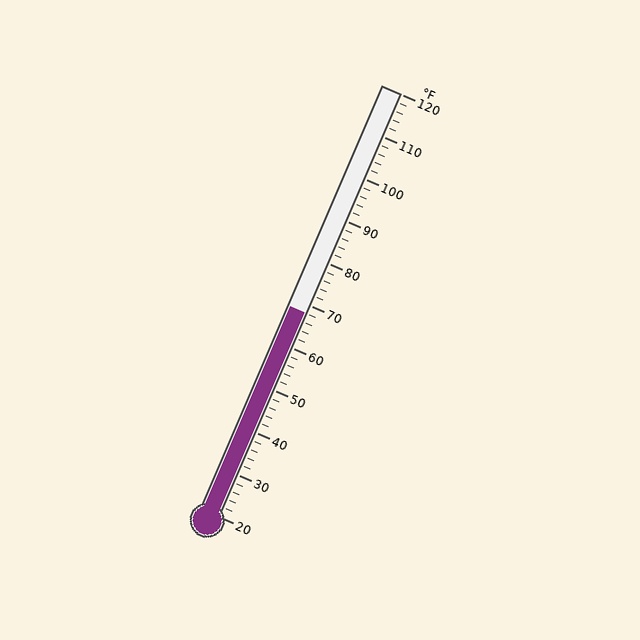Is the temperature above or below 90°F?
The temperature is below 90°F.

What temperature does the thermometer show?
The thermometer shows approximately 68°F.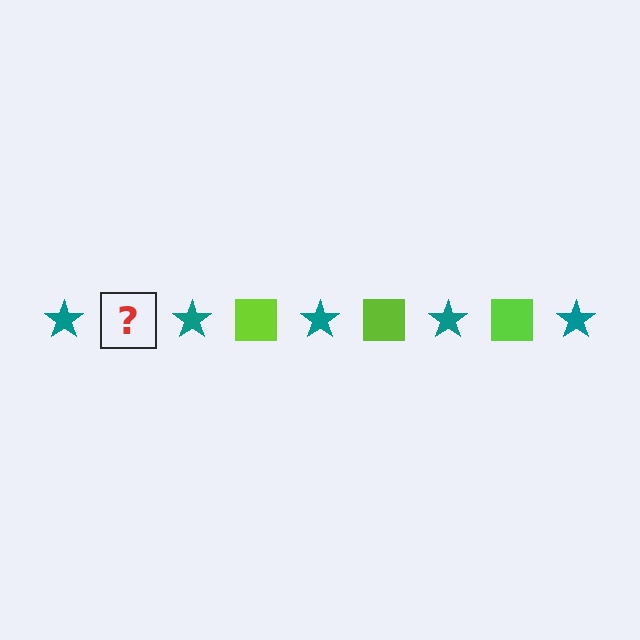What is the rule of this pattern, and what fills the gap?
The rule is that the pattern alternates between teal star and lime square. The gap should be filled with a lime square.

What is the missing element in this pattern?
The missing element is a lime square.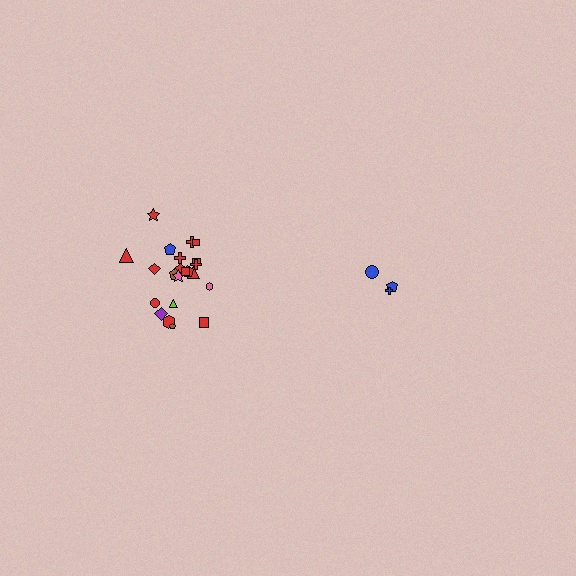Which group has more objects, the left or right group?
The left group.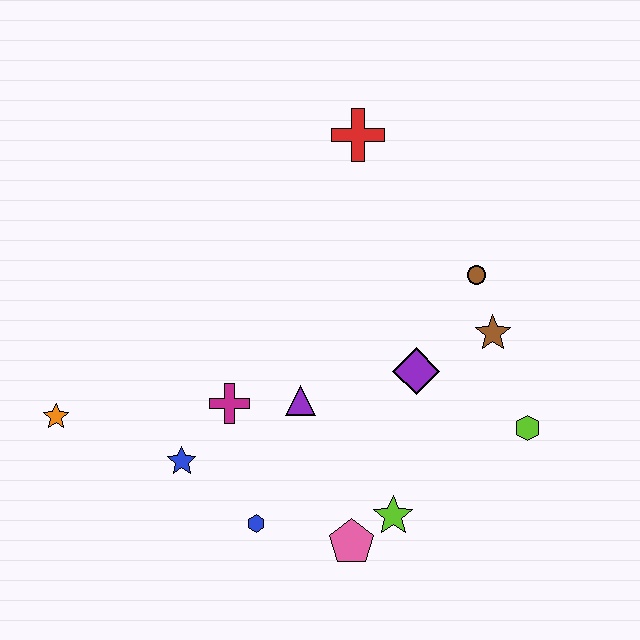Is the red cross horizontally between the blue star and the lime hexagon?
Yes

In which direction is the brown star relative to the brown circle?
The brown star is below the brown circle.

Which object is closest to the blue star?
The magenta cross is closest to the blue star.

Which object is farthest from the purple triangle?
The red cross is farthest from the purple triangle.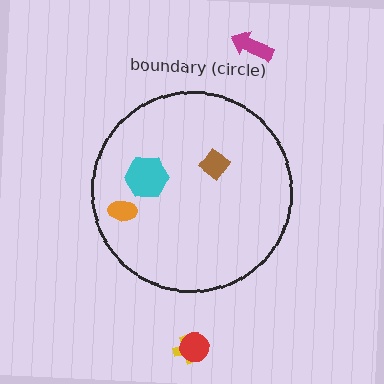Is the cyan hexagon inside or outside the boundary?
Inside.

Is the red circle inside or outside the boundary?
Outside.